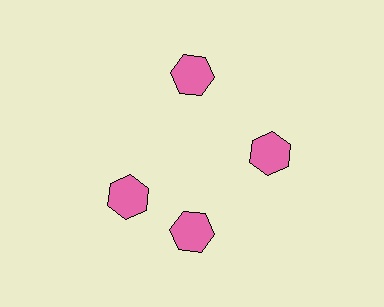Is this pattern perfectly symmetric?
No. The 4 pink hexagons are arranged in a ring, but one element near the 9 o'clock position is rotated out of alignment along the ring, breaking the 4-fold rotational symmetry.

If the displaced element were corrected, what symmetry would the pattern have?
It would have 4-fold rotational symmetry — the pattern would map onto itself every 90 degrees.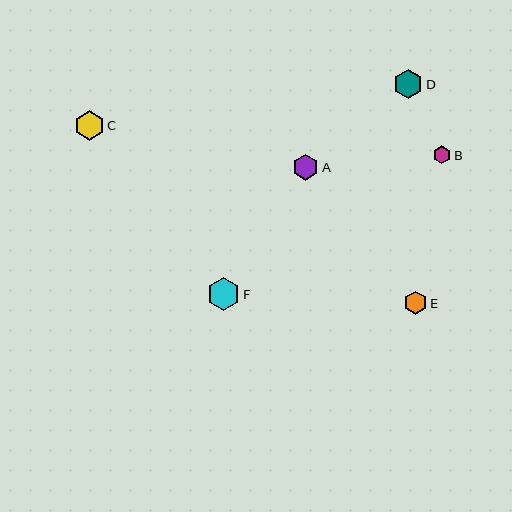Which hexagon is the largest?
Hexagon F is the largest with a size of approximately 33 pixels.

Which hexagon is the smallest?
Hexagon B is the smallest with a size of approximately 18 pixels.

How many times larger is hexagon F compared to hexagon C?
Hexagon F is approximately 1.1 times the size of hexagon C.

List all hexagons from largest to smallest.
From largest to smallest: F, C, D, A, E, B.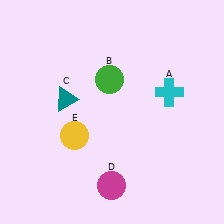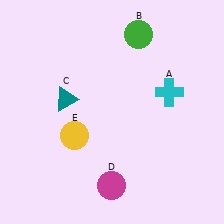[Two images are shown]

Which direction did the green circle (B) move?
The green circle (B) moved up.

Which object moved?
The green circle (B) moved up.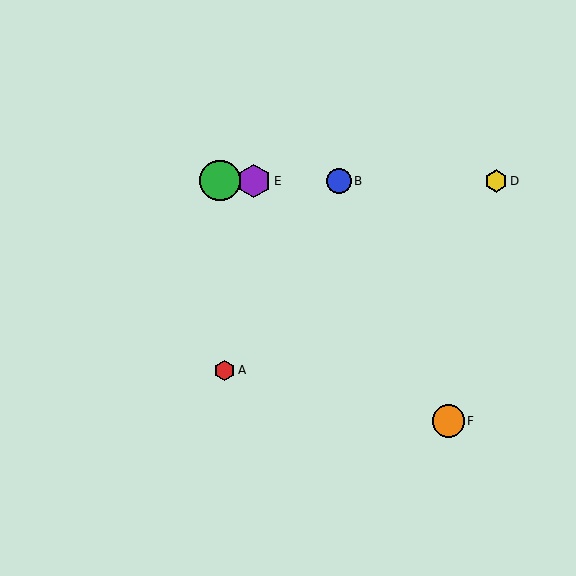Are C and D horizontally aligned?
Yes, both are at y≈181.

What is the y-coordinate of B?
Object B is at y≈181.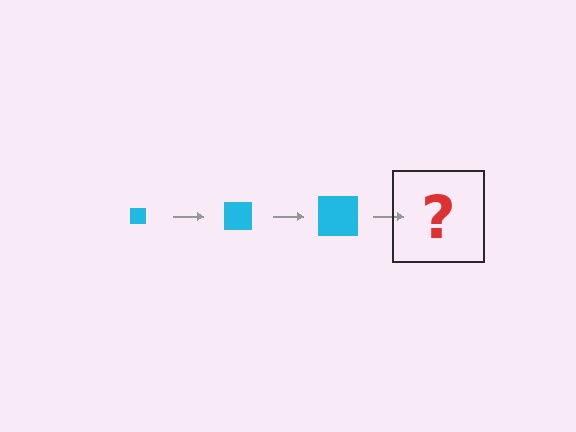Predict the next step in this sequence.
The next step is a cyan square, larger than the previous one.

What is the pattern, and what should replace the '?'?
The pattern is that the square gets progressively larger each step. The '?' should be a cyan square, larger than the previous one.